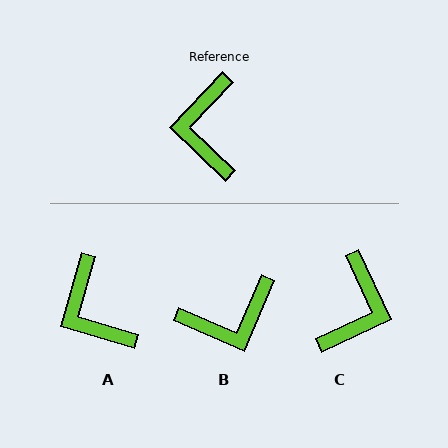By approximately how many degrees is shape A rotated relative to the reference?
Approximately 27 degrees counter-clockwise.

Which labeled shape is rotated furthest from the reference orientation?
C, about 159 degrees away.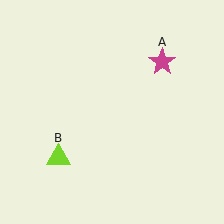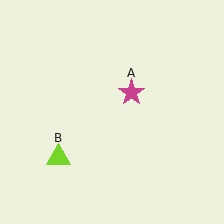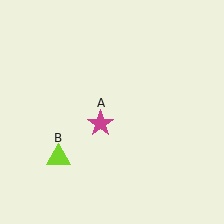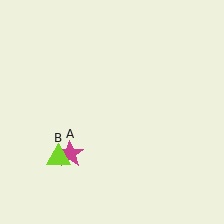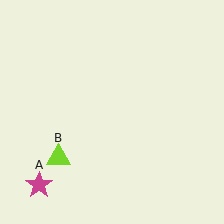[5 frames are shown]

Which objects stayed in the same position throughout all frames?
Lime triangle (object B) remained stationary.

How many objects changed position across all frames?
1 object changed position: magenta star (object A).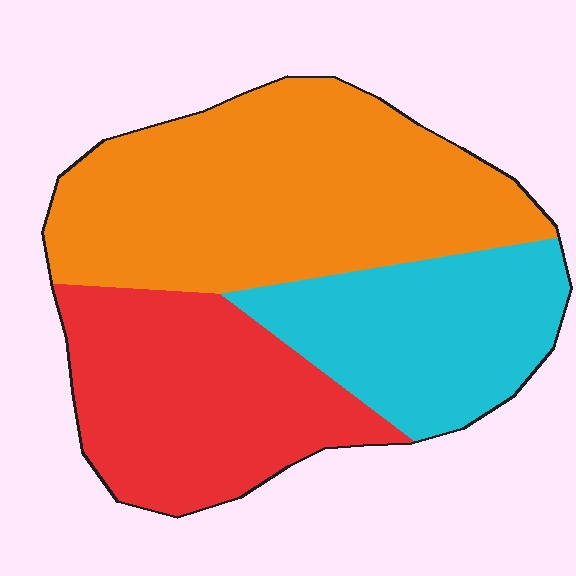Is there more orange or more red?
Orange.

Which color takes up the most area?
Orange, at roughly 45%.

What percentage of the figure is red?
Red takes up about one third (1/3) of the figure.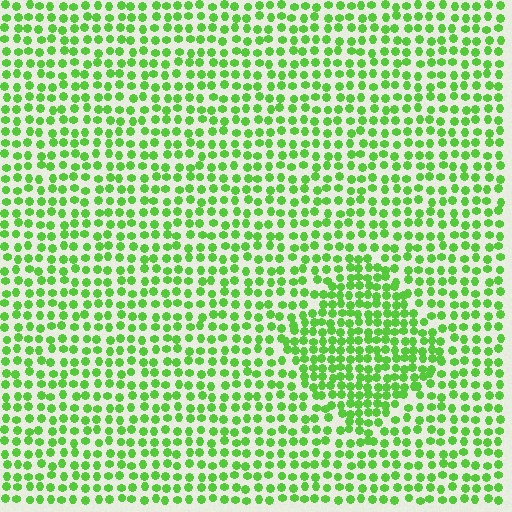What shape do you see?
I see a diamond.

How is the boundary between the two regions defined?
The boundary is defined by a change in element density (approximately 1.6x ratio). All elements are the same color, size, and shape.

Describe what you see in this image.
The image contains small lime elements arranged at two different densities. A diamond-shaped region is visible where the elements are more densely packed than the surrounding area.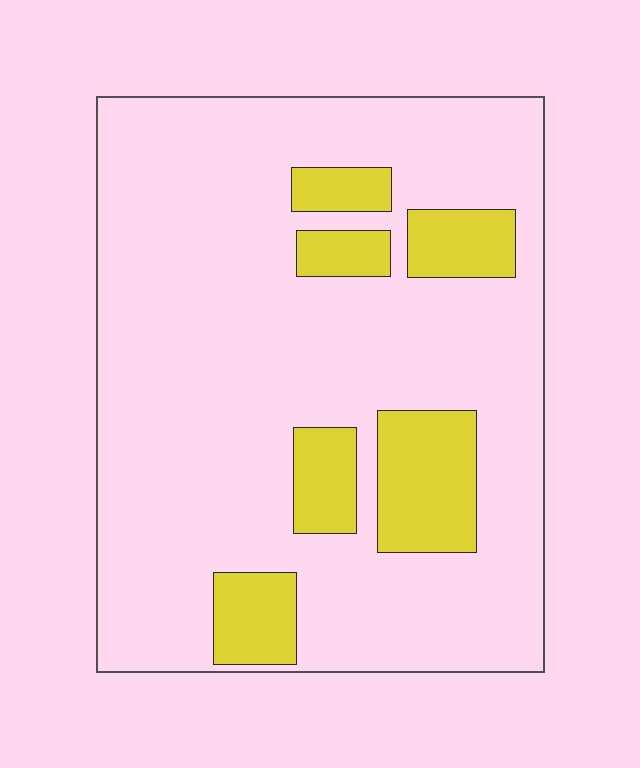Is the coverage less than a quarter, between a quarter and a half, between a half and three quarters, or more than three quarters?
Less than a quarter.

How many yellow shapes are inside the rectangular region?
6.